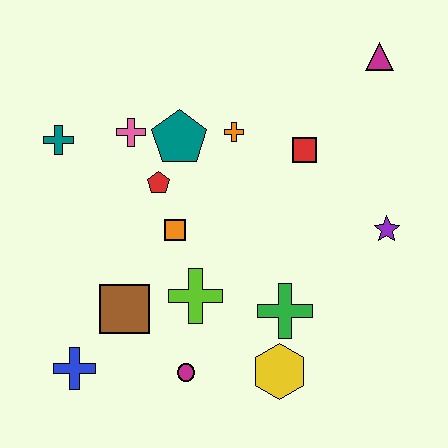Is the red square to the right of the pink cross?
Yes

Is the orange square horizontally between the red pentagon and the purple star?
Yes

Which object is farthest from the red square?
The blue cross is farthest from the red square.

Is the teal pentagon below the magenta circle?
No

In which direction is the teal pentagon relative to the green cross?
The teal pentagon is above the green cross.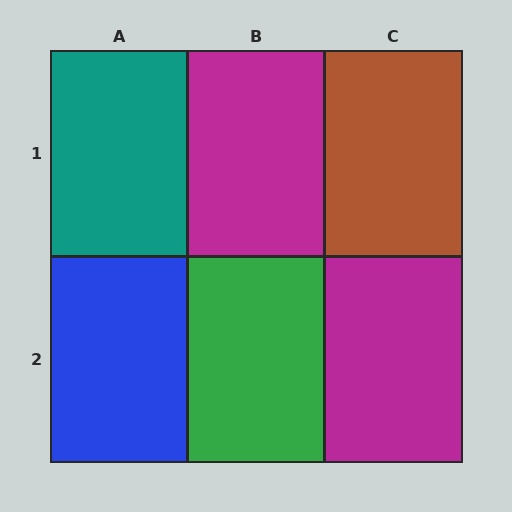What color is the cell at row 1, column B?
Magenta.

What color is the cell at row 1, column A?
Teal.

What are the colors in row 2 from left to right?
Blue, green, magenta.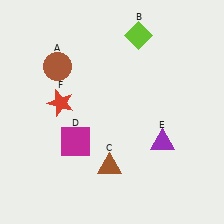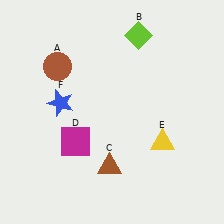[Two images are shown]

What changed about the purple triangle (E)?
In Image 1, E is purple. In Image 2, it changed to yellow.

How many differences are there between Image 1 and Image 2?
There are 2 differences between the two images.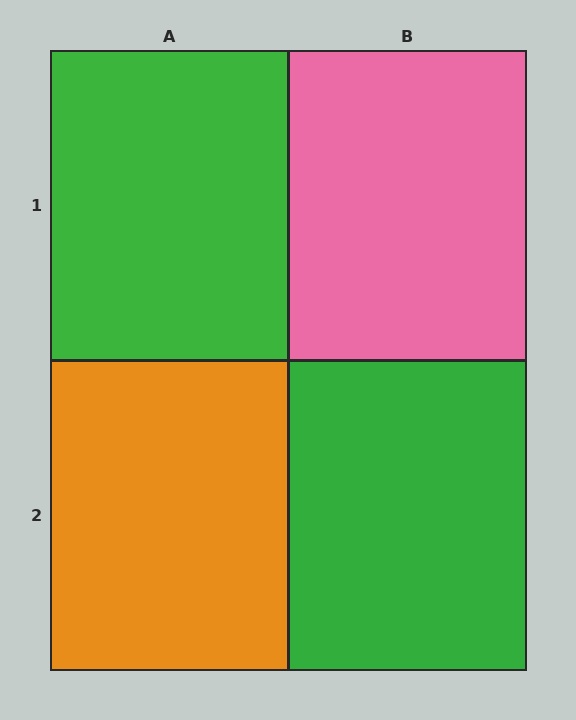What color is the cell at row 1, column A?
Green.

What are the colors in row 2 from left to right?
Orange, green.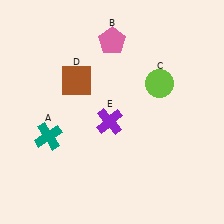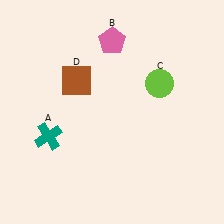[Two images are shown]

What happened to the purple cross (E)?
The purple cross (E) was removed in Image 2. It was in the bottom-left area of Image 1.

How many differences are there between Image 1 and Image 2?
There is 1 difference between the two images.